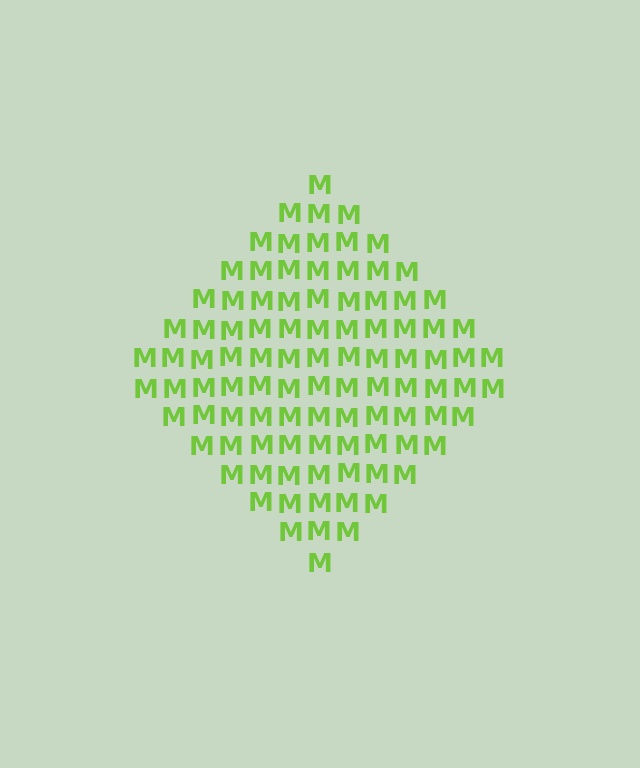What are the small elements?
The small elements are letter M's.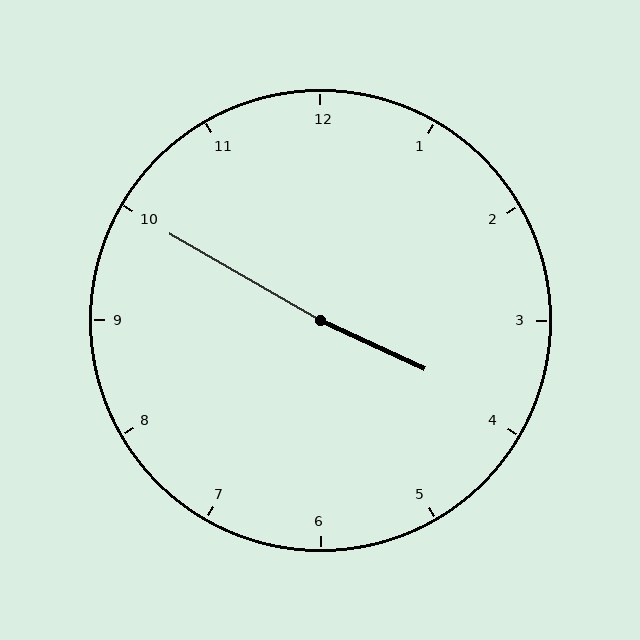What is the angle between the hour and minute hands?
Approximately 175 degrees.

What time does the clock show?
3:50.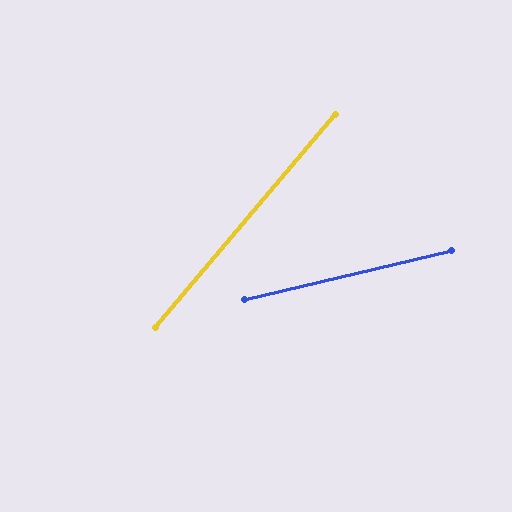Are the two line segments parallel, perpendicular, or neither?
Neither parallel nor perpendicular — they differ by about 37°.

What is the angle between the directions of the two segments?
Approximately 37 degrees.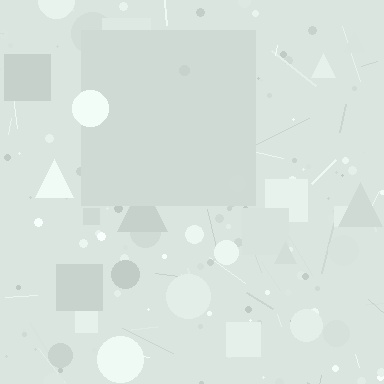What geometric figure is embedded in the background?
A square is embedded in the background.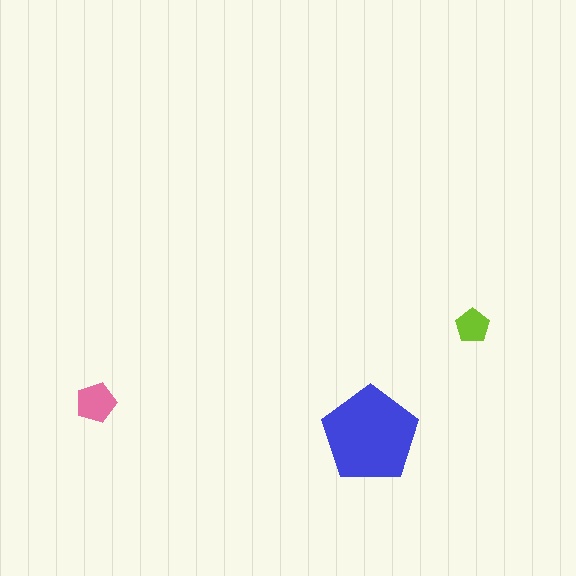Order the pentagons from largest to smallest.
the blue one, the pink one, the lime one.